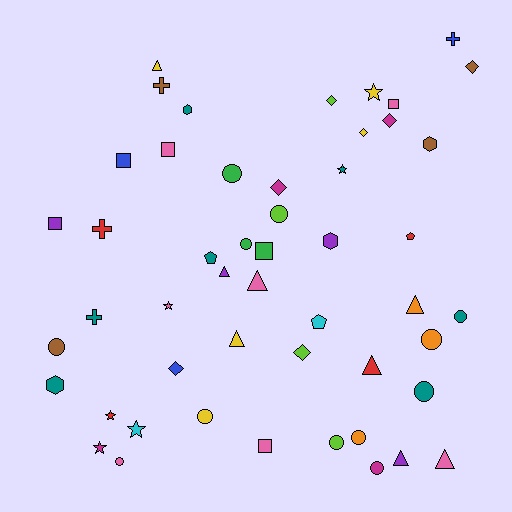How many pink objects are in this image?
There are 7 pink objects.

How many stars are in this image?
There are 6 stars.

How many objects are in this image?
There are 50 objects.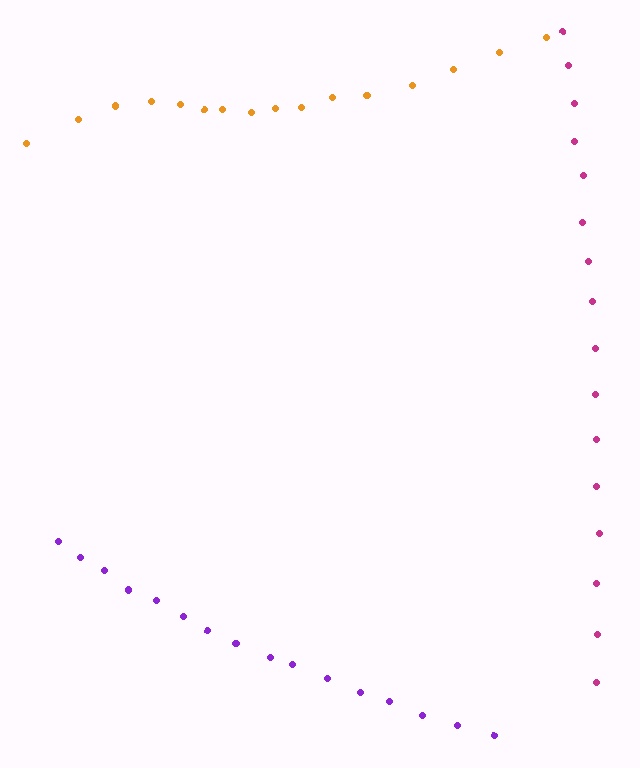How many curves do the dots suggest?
There are 3 distinct paths.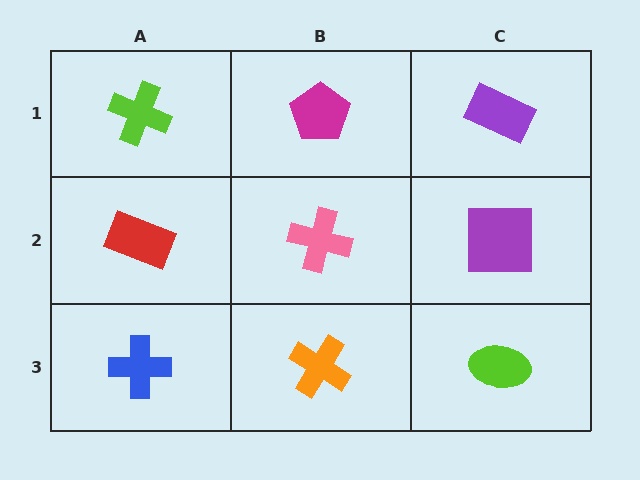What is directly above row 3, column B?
A pink cross.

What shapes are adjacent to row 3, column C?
A purple square (row 2, column C), an orange cross (row 3, column B).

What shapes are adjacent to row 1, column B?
A pink cross (row 2, column B), a lime cross (row 1, column A), a purple rectangle (row 1, column C).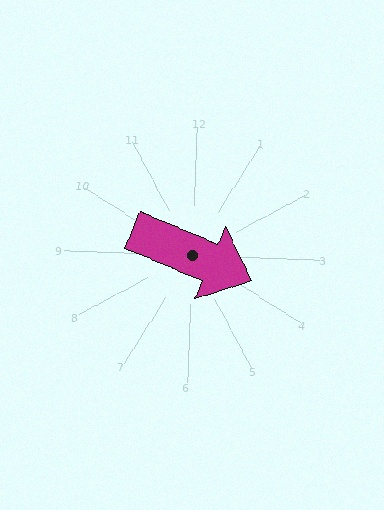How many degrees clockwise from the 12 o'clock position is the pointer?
Approximately 111 degrees.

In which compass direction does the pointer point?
East.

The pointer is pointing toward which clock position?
Roughly 4 o'clock.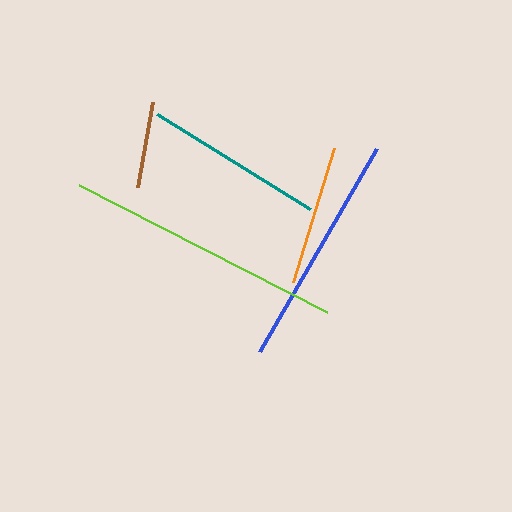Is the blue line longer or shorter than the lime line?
The lime line is longer than the blue line.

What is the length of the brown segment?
The brown segment is approximately 87 pixels long.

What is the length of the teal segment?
The teal segment is approximately 180 pixels long.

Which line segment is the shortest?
The brown line is the shortest at approximately 87 pixels.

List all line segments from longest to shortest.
From longest to shortest: lime, blue, teal, orange, brown.